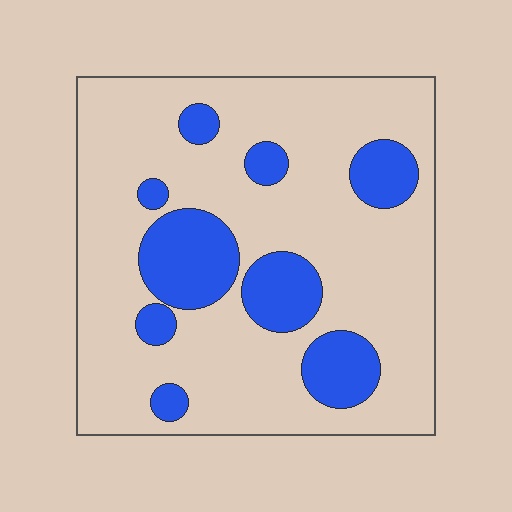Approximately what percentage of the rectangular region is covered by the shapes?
Approximately 20%.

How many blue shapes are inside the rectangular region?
9.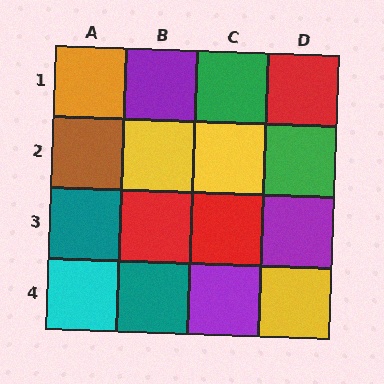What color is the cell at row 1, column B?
Purple.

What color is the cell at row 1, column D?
Red.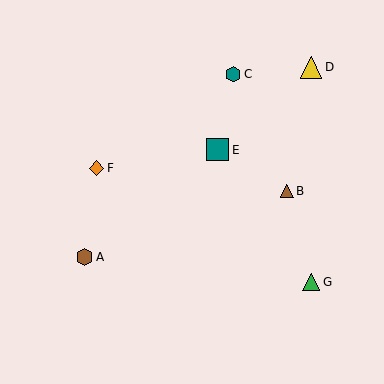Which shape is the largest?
The teal square (labeled E) is the largest.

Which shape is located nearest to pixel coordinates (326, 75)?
The yellow triangle (labeled D) at (311, 68) is nearest to that location.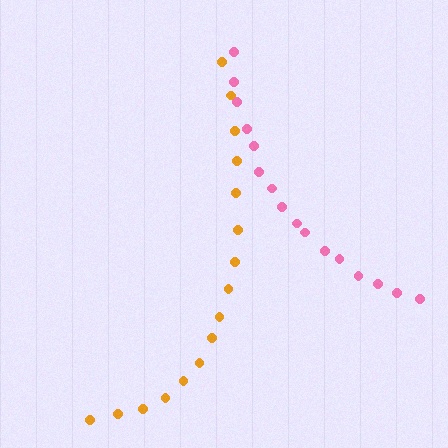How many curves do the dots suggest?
There are 2 distinct paths.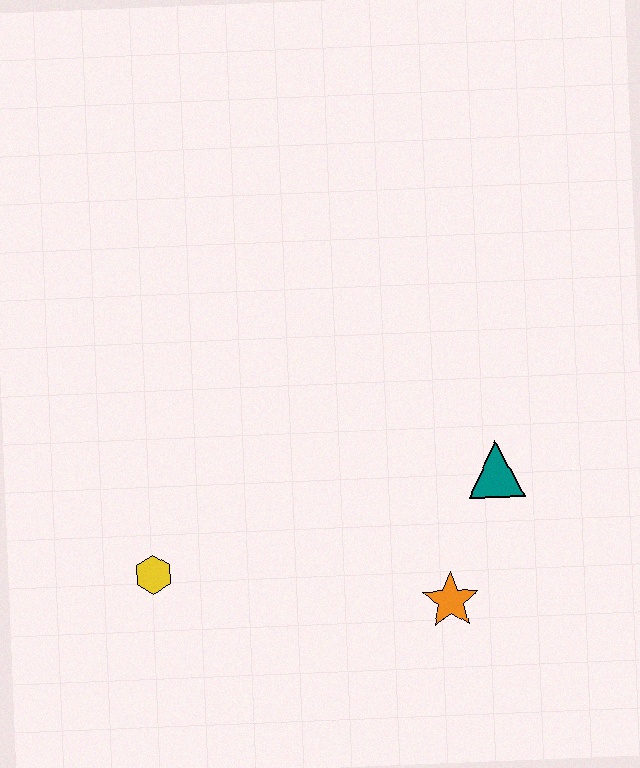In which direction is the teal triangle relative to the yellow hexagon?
The teal triangle is to the right of the yellow hexagon.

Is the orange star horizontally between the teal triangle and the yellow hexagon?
Yes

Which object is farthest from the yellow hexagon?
The teal triangle is farthest from the yellow hexagon.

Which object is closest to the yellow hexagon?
The orange star is closest to the yellow hexagon.